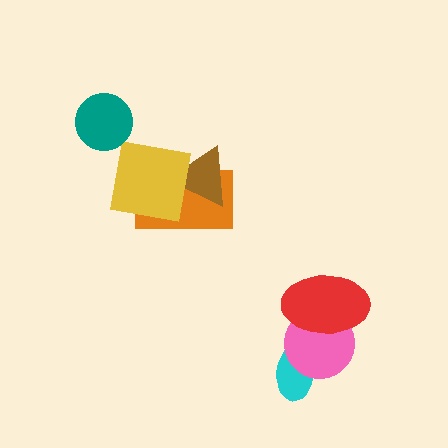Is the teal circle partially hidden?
No, no other shape covers it.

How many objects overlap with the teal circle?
0 objects overlap with the teal circle.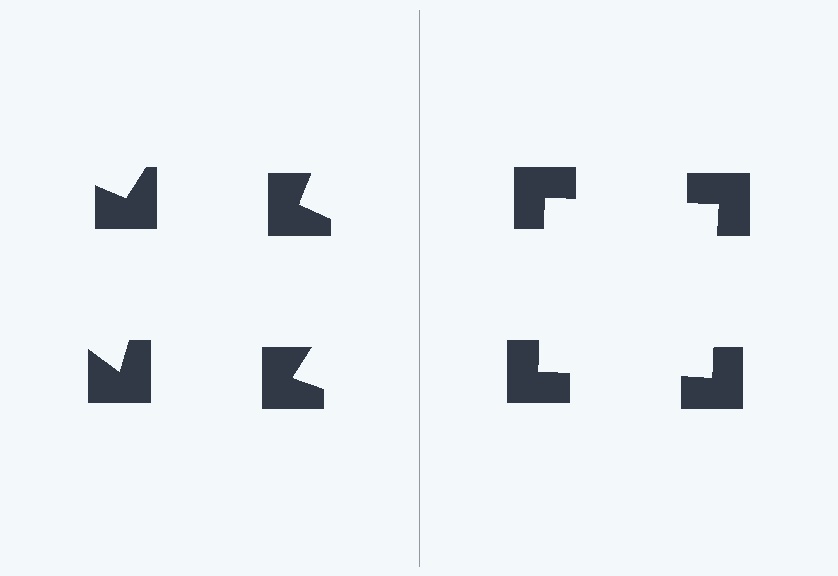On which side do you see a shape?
An illusory square appears on the right side. On the left side the wedge cuts are rotated, so no coherent shape forms.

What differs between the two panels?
The notched squares are positioned identically on both sides; only the wedge orientations differ. On the right they align to a square; on the left they are misaligned.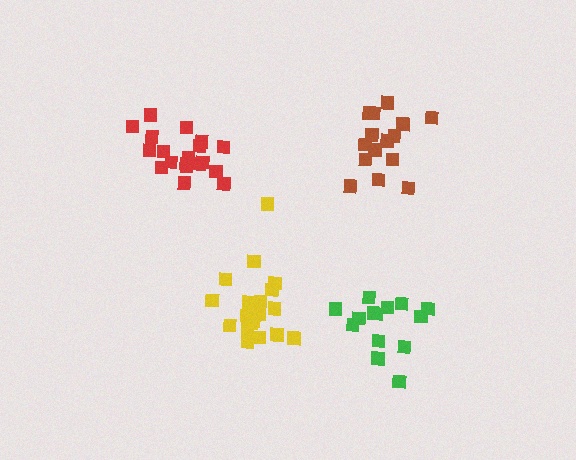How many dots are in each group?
Group 1: 14 dots, Group 2: 15 dots, Group 3: 20 dots, Group 4: 19 dots (68 total).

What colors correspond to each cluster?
The clusters are colored: green, brown, yellow, red.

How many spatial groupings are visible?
There are 4 spatial groupings.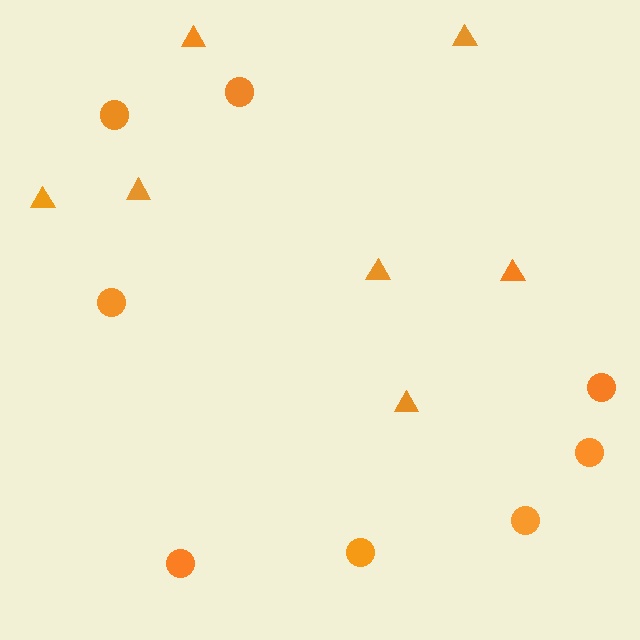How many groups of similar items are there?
There are 2 groups: one group of circles (8) and one group of triangles (7).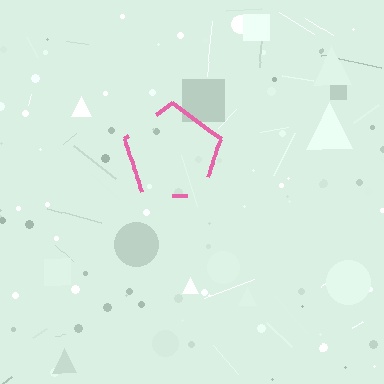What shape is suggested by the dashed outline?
The dashed outline suggests a pentagon.